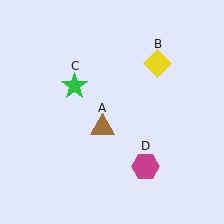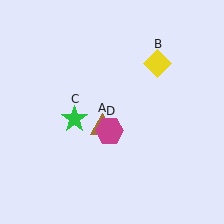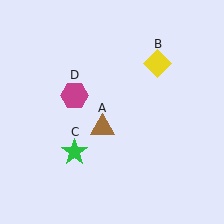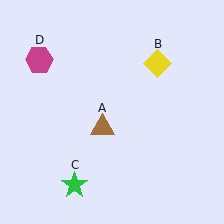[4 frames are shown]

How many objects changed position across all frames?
2 objects changed position: green star (object C), magenta hexagon (object D).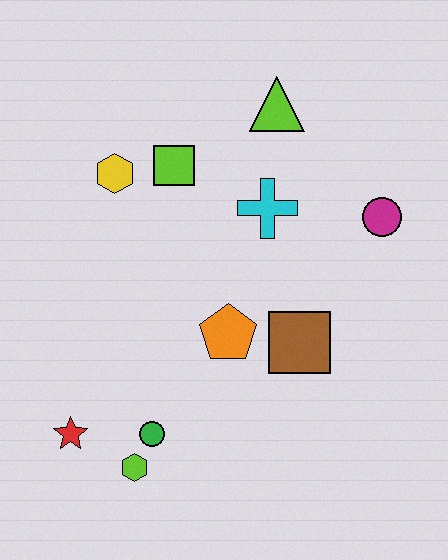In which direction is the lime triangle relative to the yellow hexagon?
The lime triangle is to the right of the yellow hexagon.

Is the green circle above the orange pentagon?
No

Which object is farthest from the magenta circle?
The red star is farthest from the magenta circle.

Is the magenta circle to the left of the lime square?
No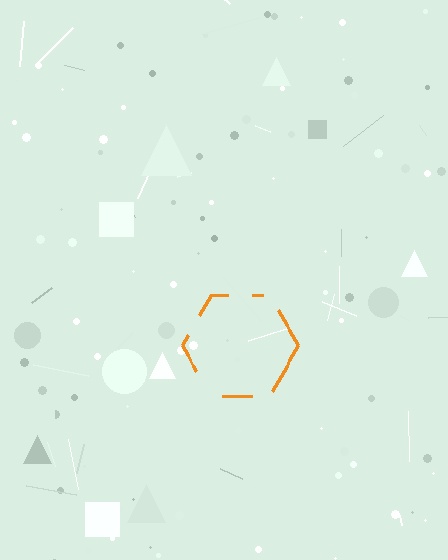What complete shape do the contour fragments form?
The contour fragments form a hexagon.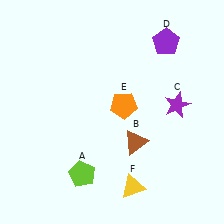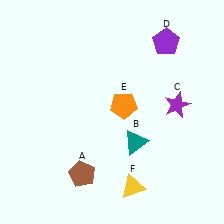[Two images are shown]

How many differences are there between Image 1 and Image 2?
There are 2 differences between the two images.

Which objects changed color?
A changed from lime to brown. B changed from brown to teal.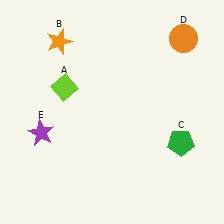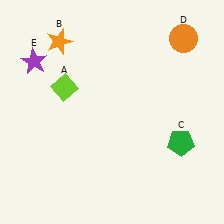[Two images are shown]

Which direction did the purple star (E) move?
The purple star (E) moved up.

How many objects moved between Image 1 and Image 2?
1 object moved between the two images.